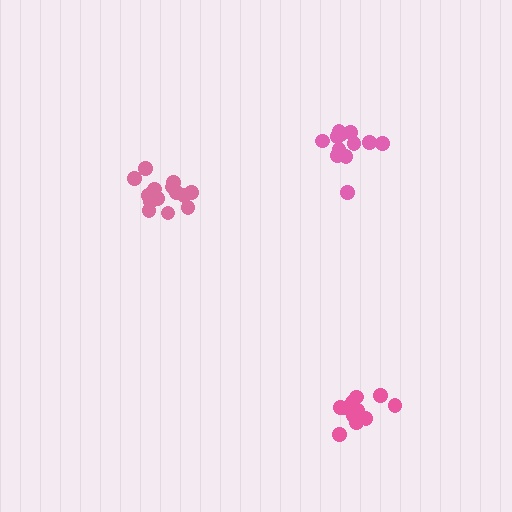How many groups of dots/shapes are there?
There are 3 groups.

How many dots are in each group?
Group 1: 12 dots, Group 2: 16 dots, Group 3: 12 dots (40 total).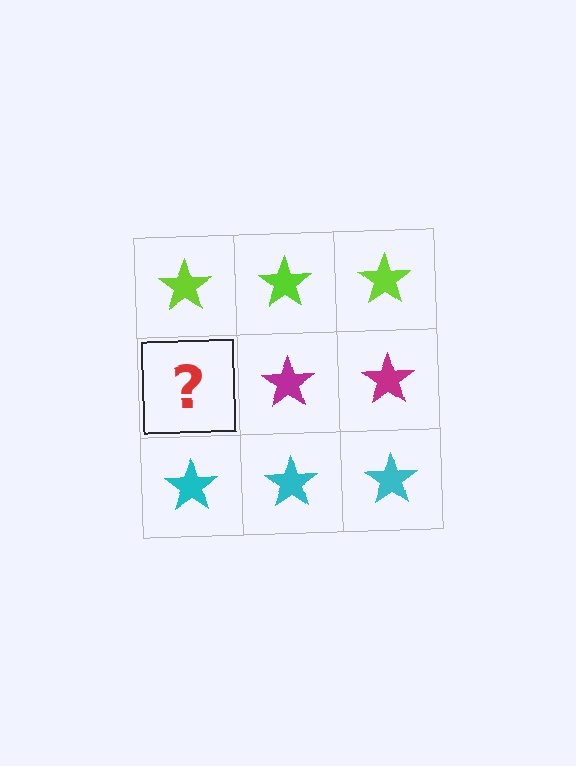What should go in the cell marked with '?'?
The missing cell should contain a magenta star.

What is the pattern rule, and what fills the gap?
The rule is that each row has a consistent color. The gap should be filled with a magenta star.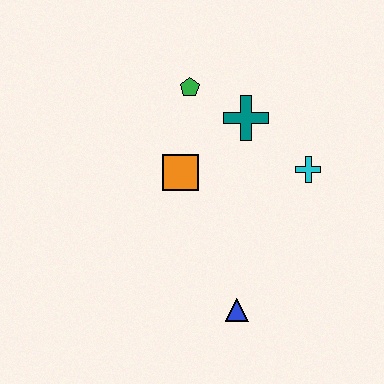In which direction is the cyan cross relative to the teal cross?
The cyan cross is to the right of the teal cross.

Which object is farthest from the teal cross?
The blue triangle is farthest from the teal cross.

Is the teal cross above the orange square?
Yes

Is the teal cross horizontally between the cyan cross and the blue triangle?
Yes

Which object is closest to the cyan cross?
The teal cross is closest to the cyan cross.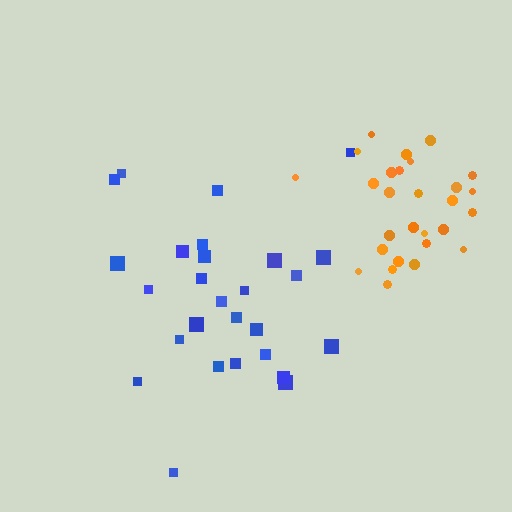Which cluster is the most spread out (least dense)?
Blue.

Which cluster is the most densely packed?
Orange.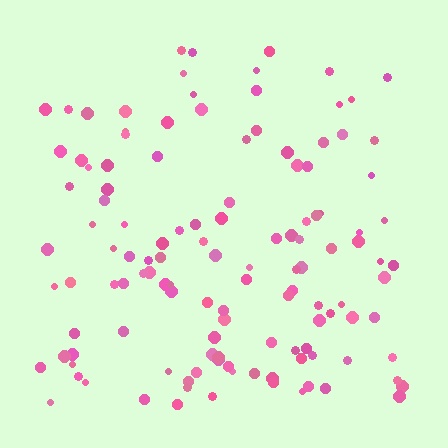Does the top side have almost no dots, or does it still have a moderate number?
Still a moderate number, just noticeably fewer than the bottom.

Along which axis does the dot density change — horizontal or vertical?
Vertical.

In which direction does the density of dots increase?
From top to bottom, with the bottom side densest.